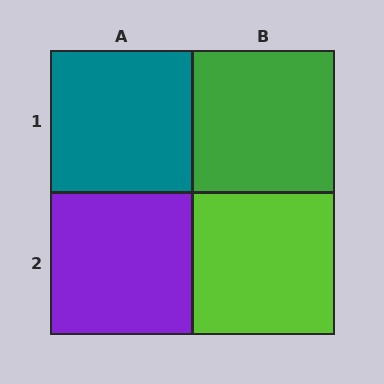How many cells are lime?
1 cell is lime.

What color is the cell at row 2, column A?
Purple.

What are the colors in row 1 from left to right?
Teal, green.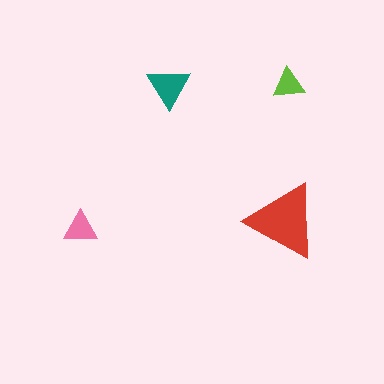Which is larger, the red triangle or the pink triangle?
The red one.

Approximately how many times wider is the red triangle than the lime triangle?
About 2.5 times wider.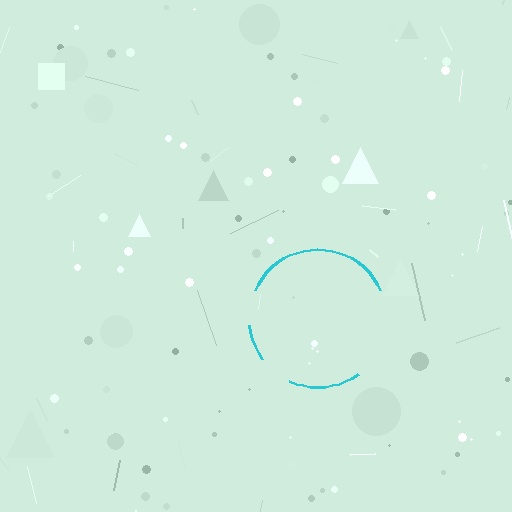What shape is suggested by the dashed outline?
The dashed outline suggests a circle.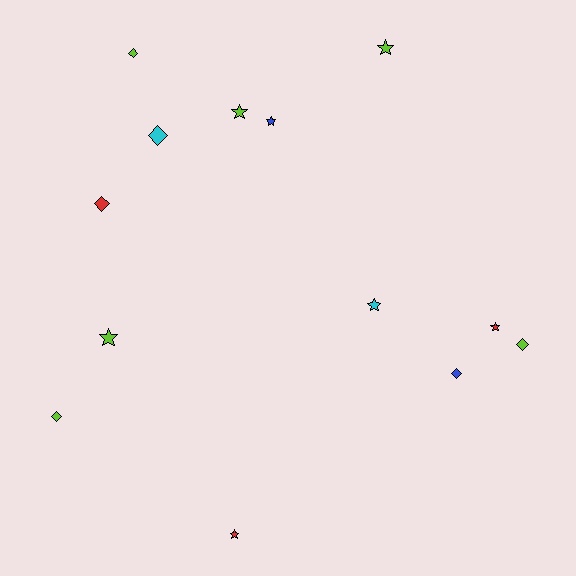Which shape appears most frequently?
Star, with 7 objects.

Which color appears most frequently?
Lime, with 6 objects.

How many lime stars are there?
There are 3 lime stars.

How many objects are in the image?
There are 13 objects.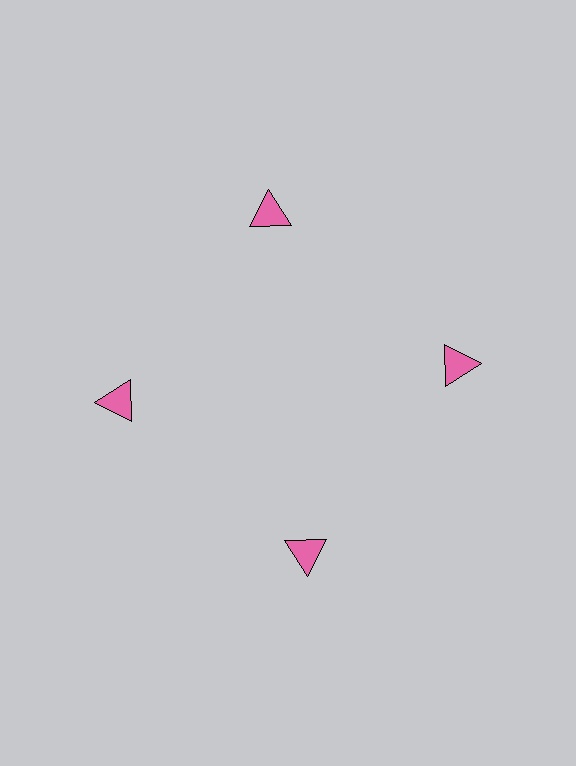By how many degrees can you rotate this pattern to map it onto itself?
The pattern maps onto itself every 90 degrees of rotation.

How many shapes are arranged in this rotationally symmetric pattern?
There are 4 shapes, arranged in 4 groups of 1.